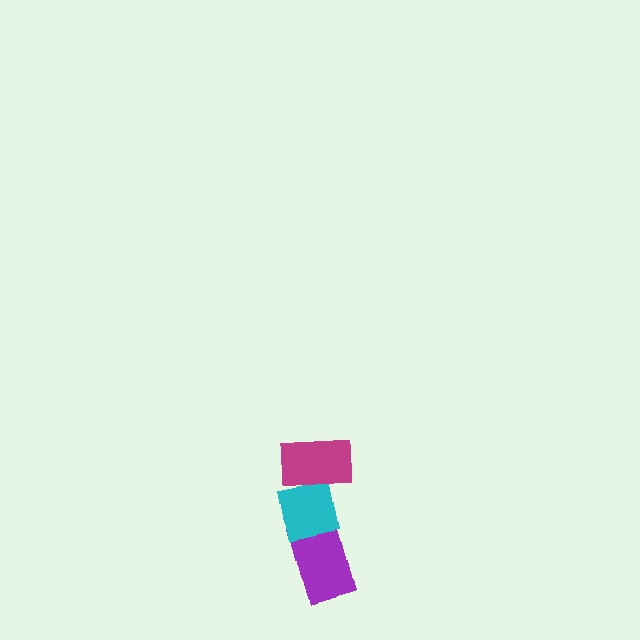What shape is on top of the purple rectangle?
The cyan square is on top of the purple rectangle.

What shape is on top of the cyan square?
The magenta rectangle is on top of the cyan square.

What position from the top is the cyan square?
The cyan square is 2nd from the top.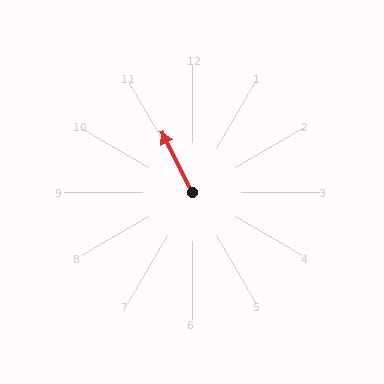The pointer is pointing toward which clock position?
Roughly 11 o'clock.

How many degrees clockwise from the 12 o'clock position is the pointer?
Approximately 333 degrees.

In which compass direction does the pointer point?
Northwest.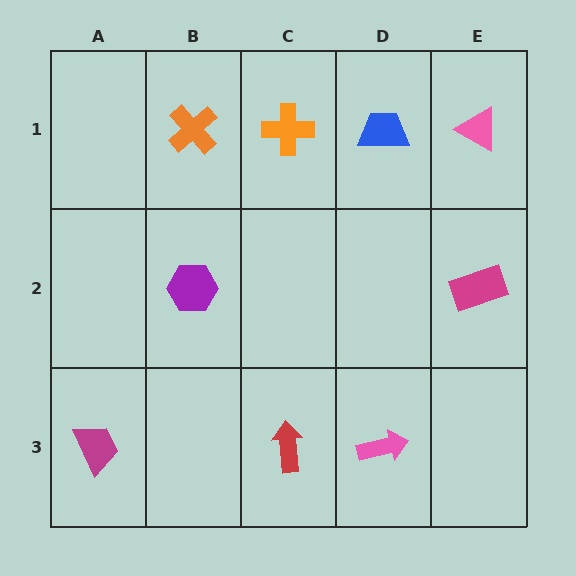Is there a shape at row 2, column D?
No, that cell is empty.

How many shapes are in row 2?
2 shapes.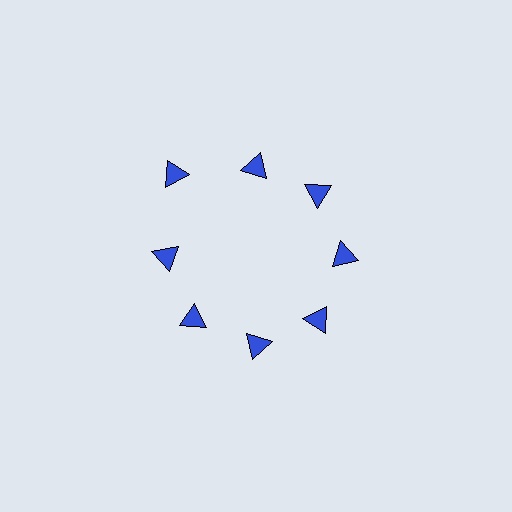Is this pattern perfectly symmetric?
No. The 8 blue triangles are arranged in a ring, but one element near the 10 o'clock position is pushed outward from the center, breaking the 8-fold rotational symmetry.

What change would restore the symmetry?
The symmetry would be restored by moving it inward, back onto the ring so that all 8 triangles sit at equal angles and equal distance from the center.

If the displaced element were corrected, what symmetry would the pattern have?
It would have 8-fold rotational symmetry — the pattern would map onto itself every 45 degrees.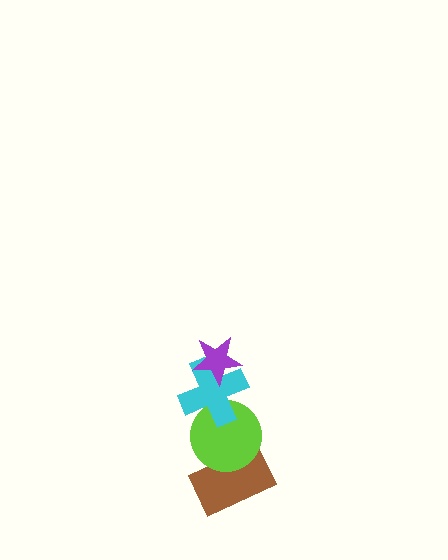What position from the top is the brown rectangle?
The brown rectangle is 4th from the top.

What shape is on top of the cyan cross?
The purple star is on top of the cyan cross.